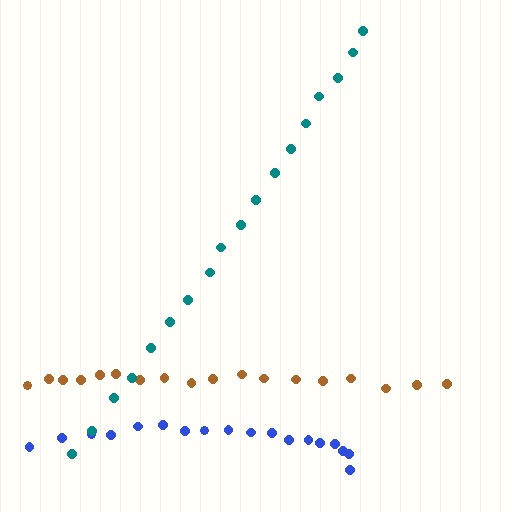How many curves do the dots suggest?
There are 3 distinct paths.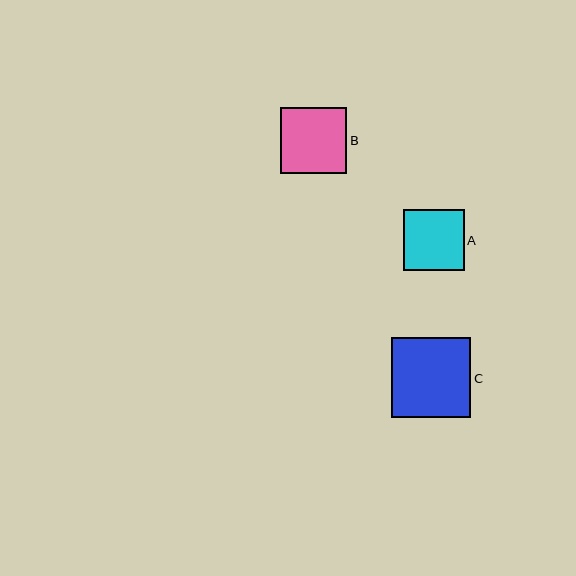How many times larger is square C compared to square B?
Square C is approximately 1.2 times the size of square B.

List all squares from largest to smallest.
From largest to smallest: C, B, A.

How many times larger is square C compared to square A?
Square C is approximately 1.3 times the size of square A.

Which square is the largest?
Square C is the largest with a size of approximately 79 pixels.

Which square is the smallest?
Square A is the smallest with a size of approximately 61 pixels.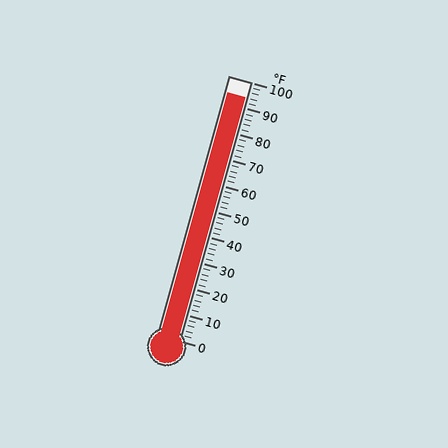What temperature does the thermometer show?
The thermometer shows approximately 94°F.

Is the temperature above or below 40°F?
The temperature is above 40°F.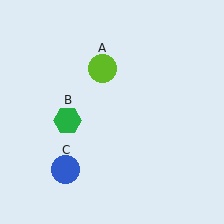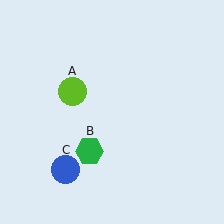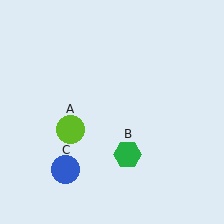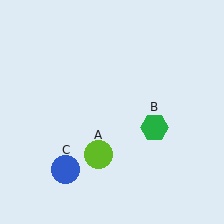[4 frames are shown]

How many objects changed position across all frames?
2 objects changed position: lime circle (object A), green hexagon (object B).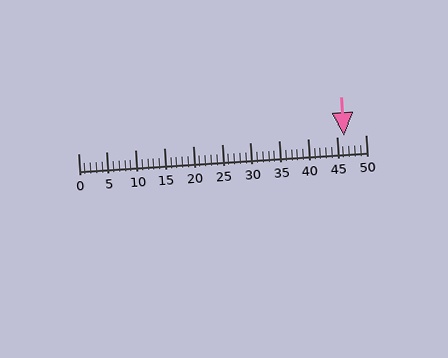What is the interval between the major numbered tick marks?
The major tick marks are spaced 5 units apart.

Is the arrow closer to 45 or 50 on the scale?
The arrow is closer to 45.